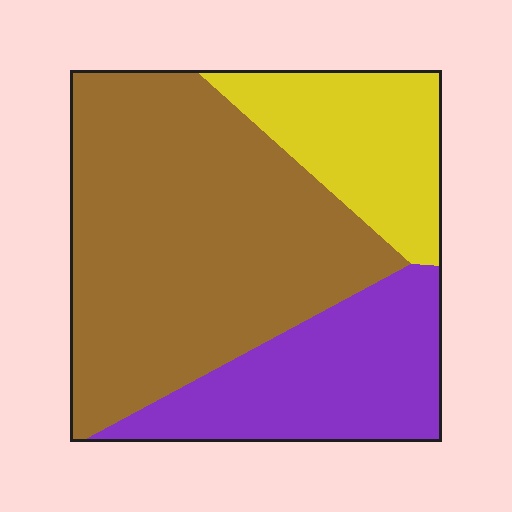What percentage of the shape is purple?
Purple covers 25% of the shape.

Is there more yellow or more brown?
Brown.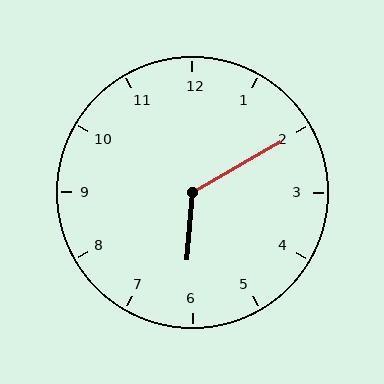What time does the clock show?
6:10.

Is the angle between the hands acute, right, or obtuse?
It is obtuse.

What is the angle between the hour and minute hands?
Approximately 125 degrees.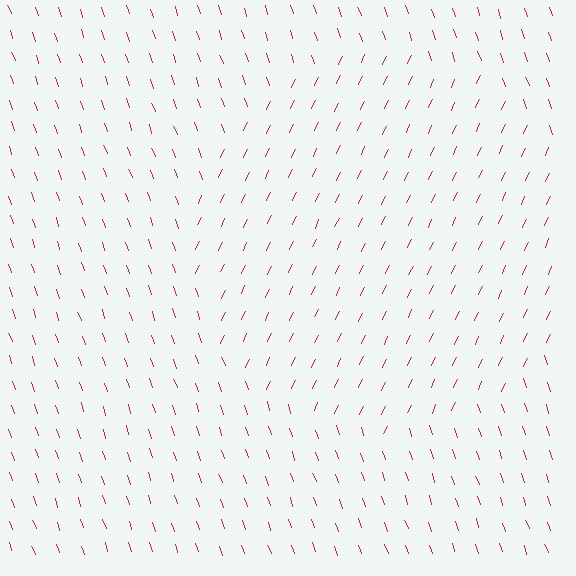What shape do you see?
I see a circle.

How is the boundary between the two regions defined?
The boundary is defined purely by a change in line orientation (approximately 45 degrees difference). All lines are the same color and thickness.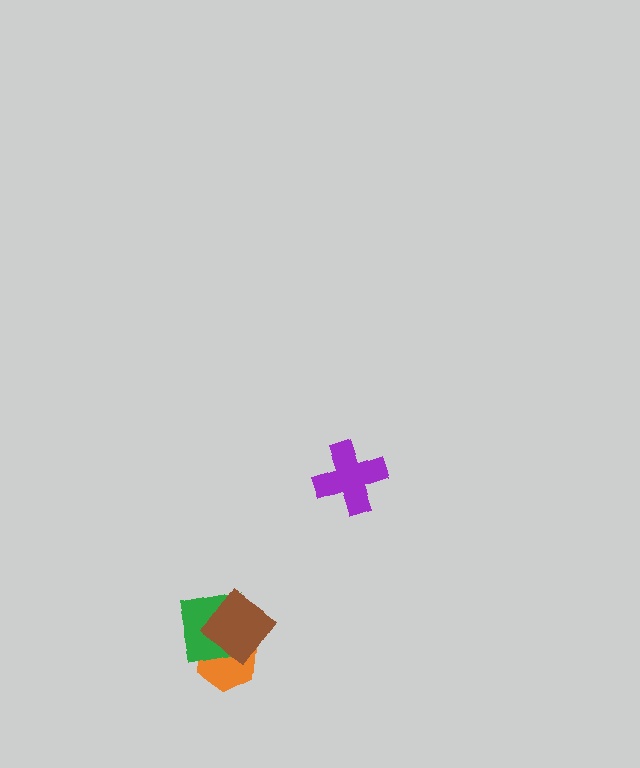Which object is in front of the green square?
The brown diamond is in front of the green square.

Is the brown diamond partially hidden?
No, no other shape covers it.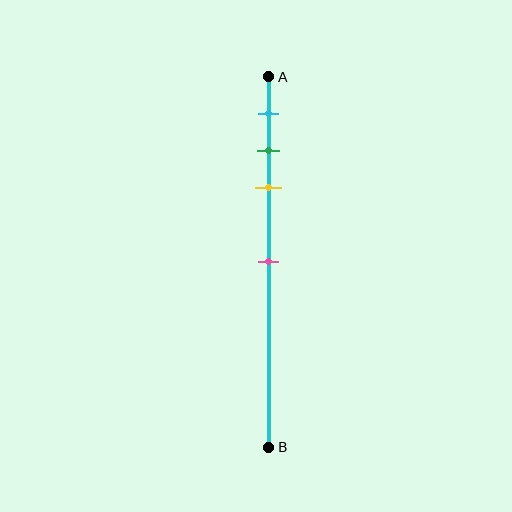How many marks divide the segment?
There are 4 marks dividing the segment.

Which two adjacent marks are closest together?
The green and yellow marks are the closest adjacent pair.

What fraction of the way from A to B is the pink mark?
The pink mark is approximately 50% (0.5) of the way from A to B.